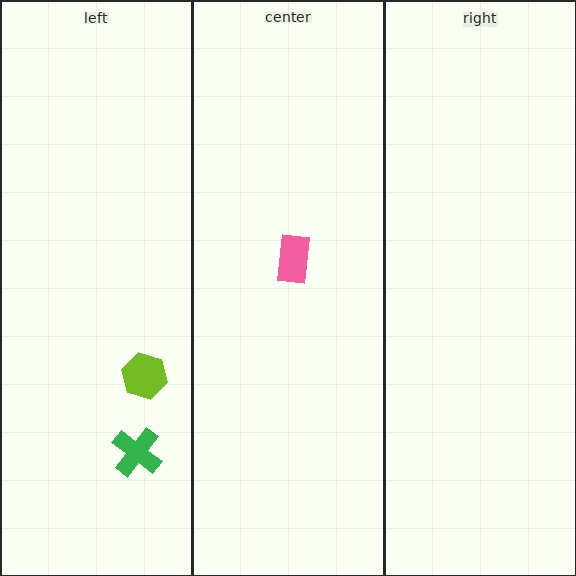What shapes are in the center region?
The pink rectangle.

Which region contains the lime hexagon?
The left region.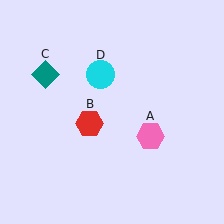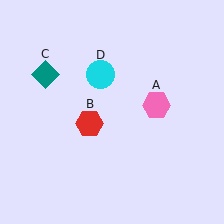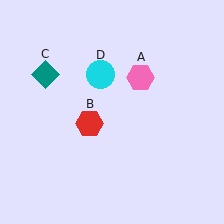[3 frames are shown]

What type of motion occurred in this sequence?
The pink hexagon (object A) rotated counterclockwise around the center of the scene.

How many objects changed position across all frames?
1 object changed position: pink hexagon (object A).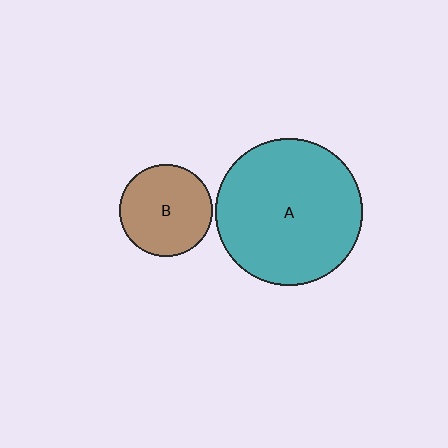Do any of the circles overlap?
No, none of the circles overlap.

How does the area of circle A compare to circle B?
Approximately 2.5 times.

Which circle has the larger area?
Circle A (teal).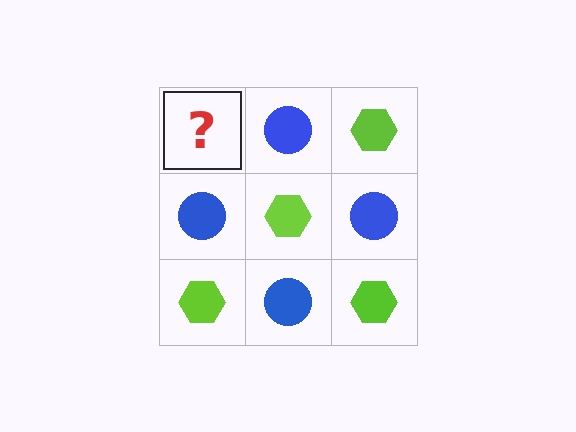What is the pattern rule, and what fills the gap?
The rule is that it alternates lime hexagon and blue circle in a checkerboard pattern. The gap should be filled with a lime hexagon.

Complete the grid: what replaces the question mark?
The question mark should be replaced with a lime hexagon.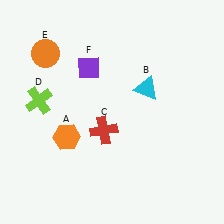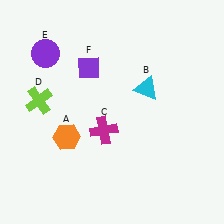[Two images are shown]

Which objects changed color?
C changed from red to magenta. E changed from orange to purple.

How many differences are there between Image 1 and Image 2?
There are 2 differences between the two images.